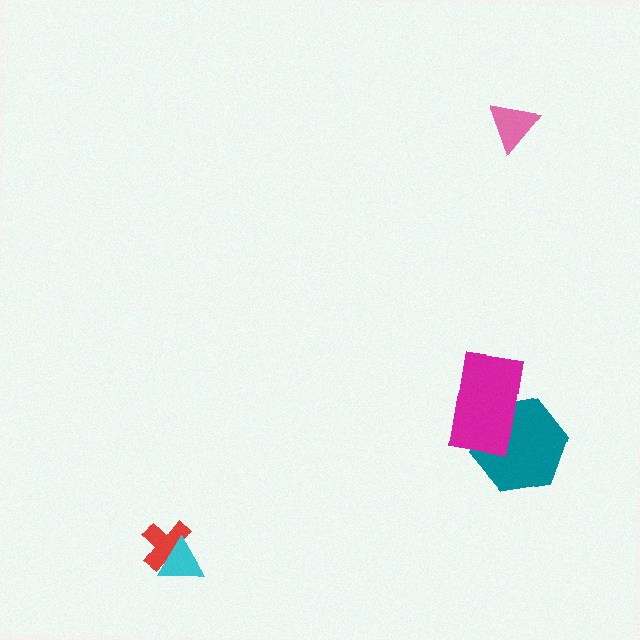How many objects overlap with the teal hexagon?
1 object overlaps with the teal hexagon.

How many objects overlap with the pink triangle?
0 objects overlap with the pink triangle.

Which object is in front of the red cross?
The cyan triangle is in front of the red cross.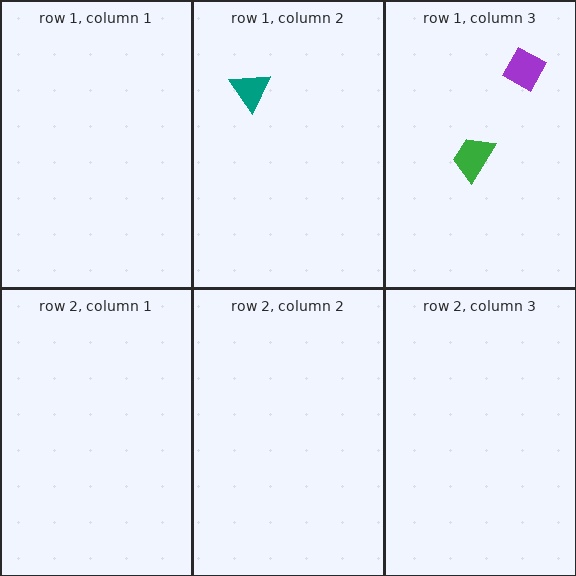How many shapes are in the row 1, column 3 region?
2.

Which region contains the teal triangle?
The row 1, column 2 region.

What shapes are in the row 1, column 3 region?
The green trapezoid, the purple diamond.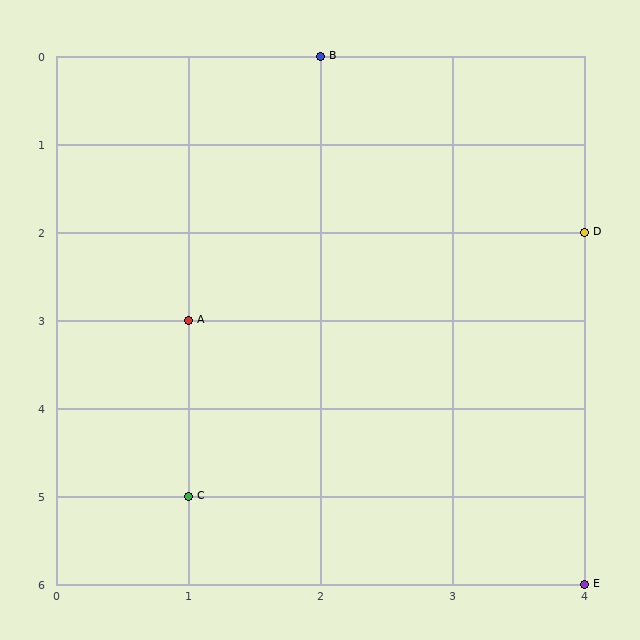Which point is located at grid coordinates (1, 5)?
Point C is at (1, 5).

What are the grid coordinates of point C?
Point C is at grid coordinates (1, 5).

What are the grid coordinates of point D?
Point D is at grid coordinates (4, 2).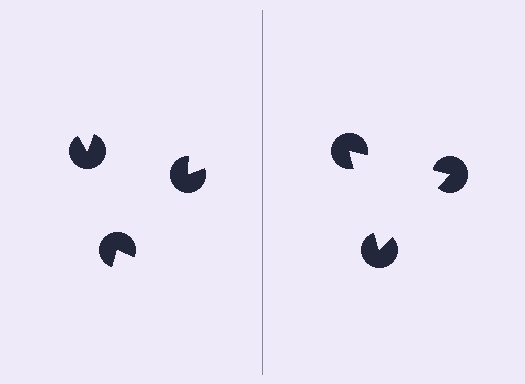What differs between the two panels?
The pac-man discs are positioned identically on both sides; only the wedge orientations differ. On the right they align to a triangle; on the left they are misaligned.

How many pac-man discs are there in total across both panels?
6 — 3 on each side.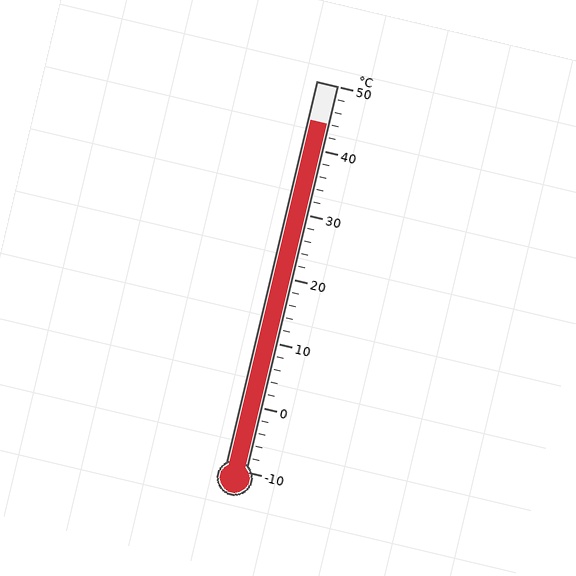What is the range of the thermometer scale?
The thermometer scale ranges from -10°C to 50°C.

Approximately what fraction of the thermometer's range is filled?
The thermometer is filled to approximately 90% of its range.